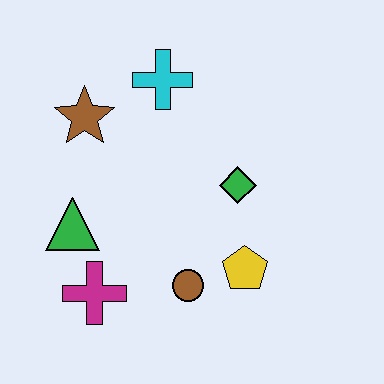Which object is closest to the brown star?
The cyan cross is closest to the brown star.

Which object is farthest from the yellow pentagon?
The brown star is farthest from the yellow pentagon.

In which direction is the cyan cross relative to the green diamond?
The cyan cross is above the green diamond.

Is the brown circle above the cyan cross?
No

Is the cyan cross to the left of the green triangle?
No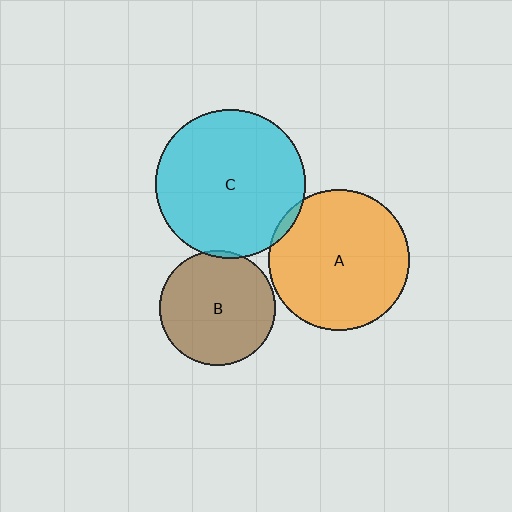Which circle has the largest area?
Circle C (cyan).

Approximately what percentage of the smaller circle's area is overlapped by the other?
Approximately 5%.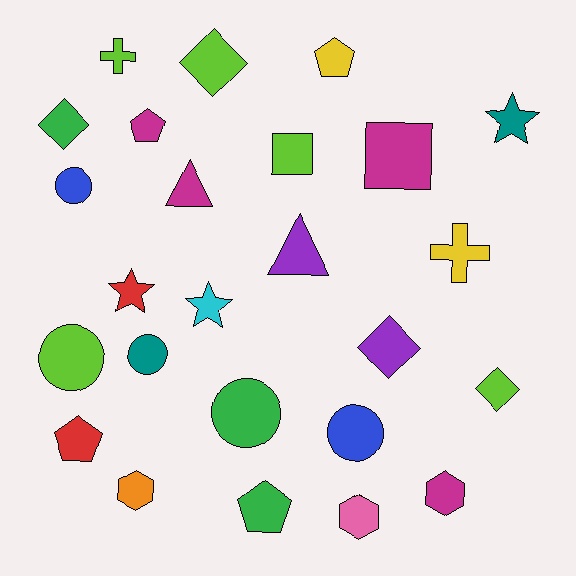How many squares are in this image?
There are 2 squares.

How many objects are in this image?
There are 25 objects.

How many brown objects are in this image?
There are no brown objects.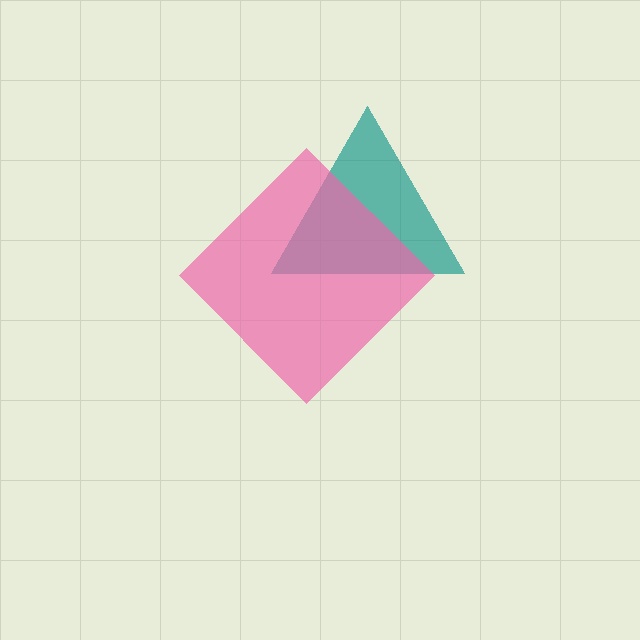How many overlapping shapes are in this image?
There are 2 overlapping shapes in the image.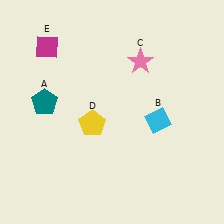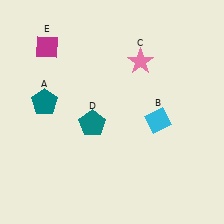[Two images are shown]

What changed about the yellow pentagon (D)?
In Image 1, D is yellow. In Image 2, it changed to teal.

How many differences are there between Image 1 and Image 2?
There is 1 difference between the two images.